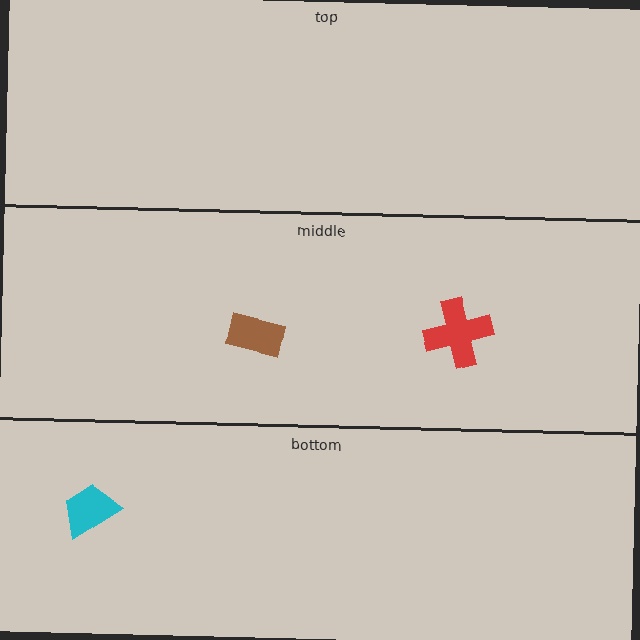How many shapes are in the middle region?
2.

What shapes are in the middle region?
The brown rectangle, the red cross.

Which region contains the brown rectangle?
The middle region.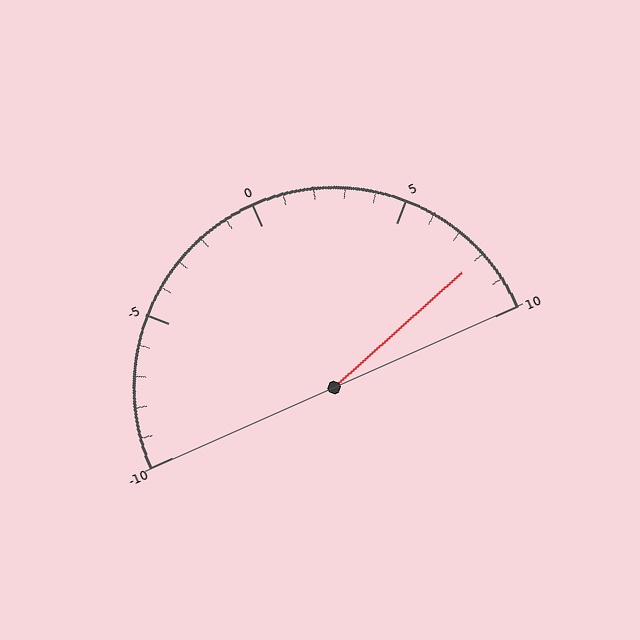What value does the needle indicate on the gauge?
The needle indicates approximately 8.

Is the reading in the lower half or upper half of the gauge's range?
The reading is in the upper half of the range (-10 to 10).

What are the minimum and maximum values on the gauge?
The gauge ranges from -10 to 10.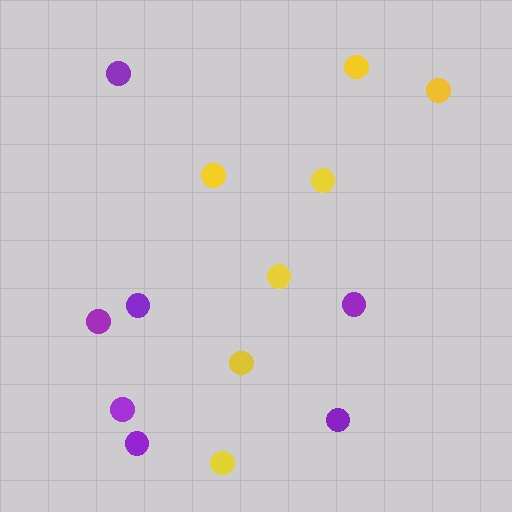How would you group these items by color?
There are 2 groups: one group of yellow circles (7) and one group of purple circles (7).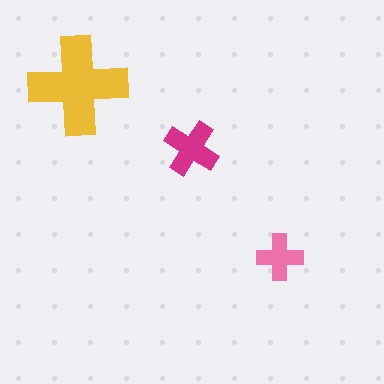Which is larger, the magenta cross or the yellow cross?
The yellow one.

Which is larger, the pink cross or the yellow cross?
The yellow one.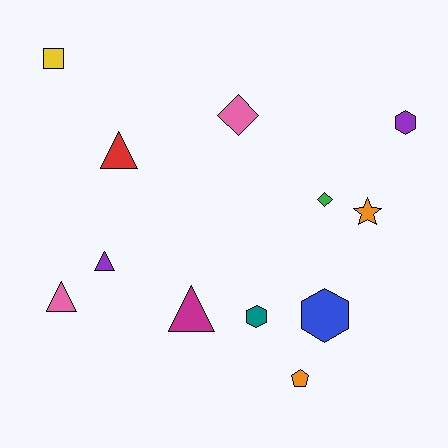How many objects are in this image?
There are 12 objects.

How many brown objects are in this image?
There are no brown objects.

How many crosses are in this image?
There are no crosses.